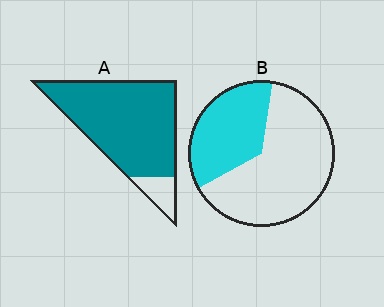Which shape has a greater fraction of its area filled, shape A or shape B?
Shape A.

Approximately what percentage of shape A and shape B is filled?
A is approximately 90% and B is approximately 35%.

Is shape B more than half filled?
No.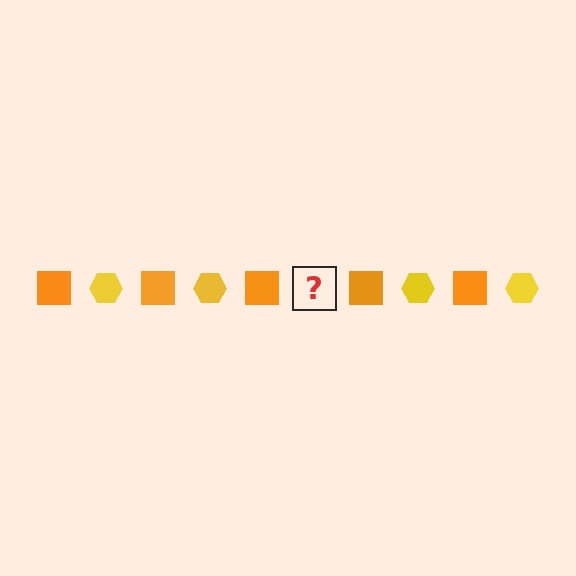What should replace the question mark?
The question mark should be replaced with a yellow hexagon.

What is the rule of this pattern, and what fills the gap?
The rule is that the pattern alternates between orange square and yellow hexagon. The gap should be filled with a yellow hexagon.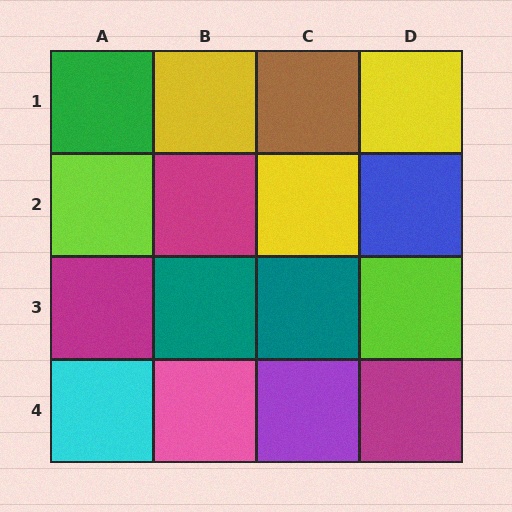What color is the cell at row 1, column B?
Yellow.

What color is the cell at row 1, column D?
Yellow.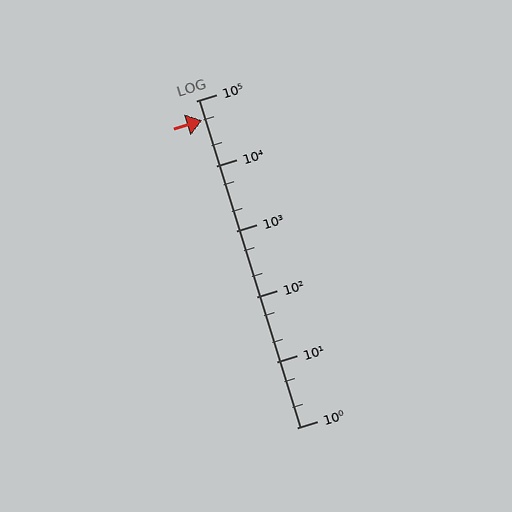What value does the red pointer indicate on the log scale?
The pointer indicates approximately 51000.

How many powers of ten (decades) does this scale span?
The scale spans 5 decades, from 1 to 100000.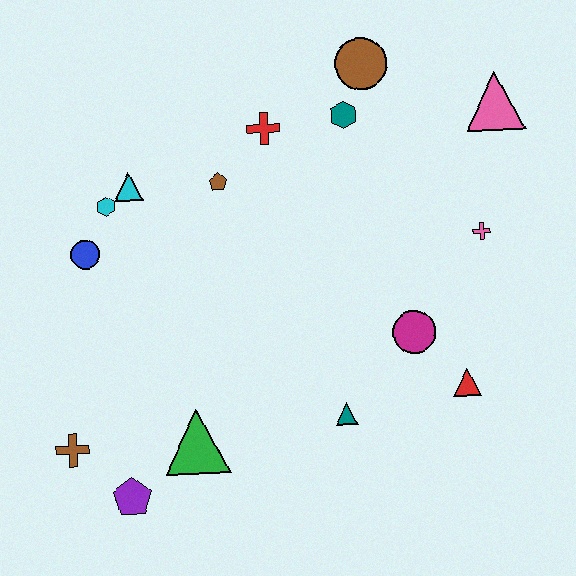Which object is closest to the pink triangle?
The pink cross is closest to the pink triangle.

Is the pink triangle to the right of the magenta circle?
Yes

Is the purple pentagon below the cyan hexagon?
Yes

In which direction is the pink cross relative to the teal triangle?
The pink cross is above the teal triangle.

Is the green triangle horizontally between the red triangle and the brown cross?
Yes